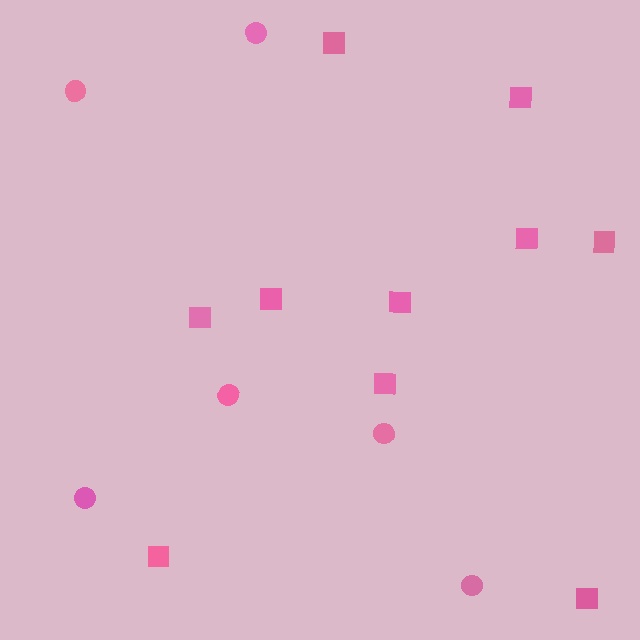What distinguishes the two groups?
There are 2 groups: one group of circles (6) and one group of squares (10).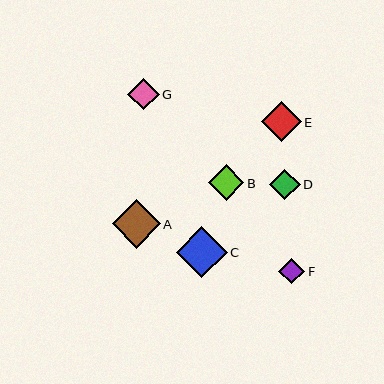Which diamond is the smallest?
Diamond F is the smallest with a size of approximately 26 pixels.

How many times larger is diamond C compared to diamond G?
Diamond C is approximately 1.6 times the size of diamond G.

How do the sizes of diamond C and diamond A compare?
Diamond C and diamond A are approximately the same size.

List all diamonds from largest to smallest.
From largest to smallest: C, A, E, B, G, D, F.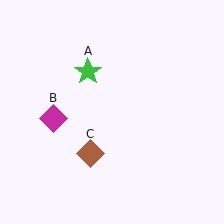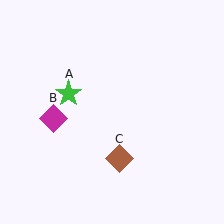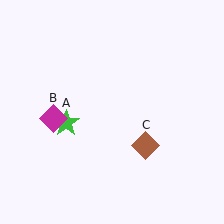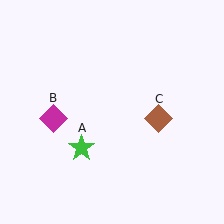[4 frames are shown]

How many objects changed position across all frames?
2 objects changed position: green star (object A), brown diamond (object C).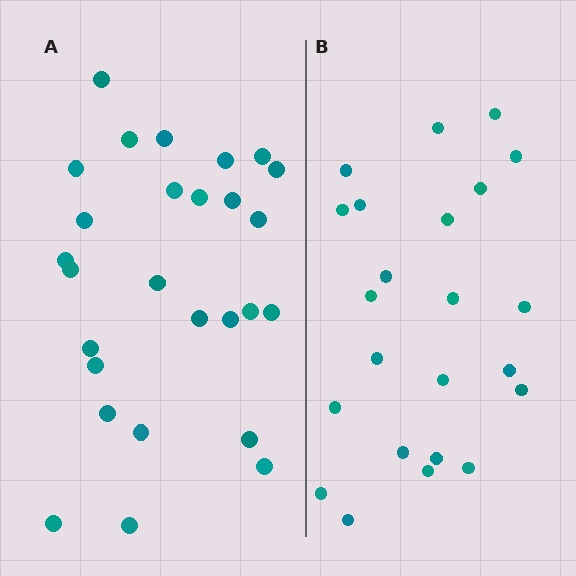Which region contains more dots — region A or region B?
Region A (the left region) has more dots.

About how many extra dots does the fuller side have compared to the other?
Region A has about 4 more dots than region B.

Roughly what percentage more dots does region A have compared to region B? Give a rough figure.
About 15% more.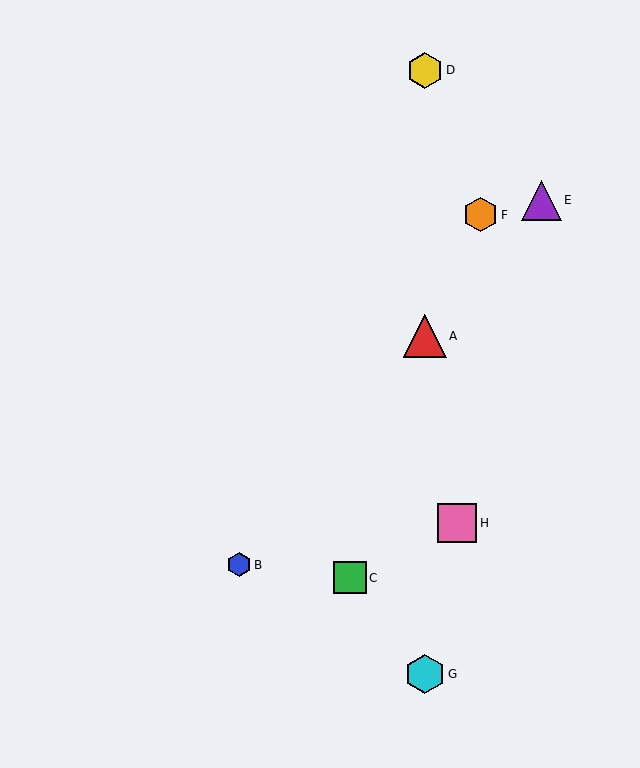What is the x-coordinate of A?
Object A is at x≈425.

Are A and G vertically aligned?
Yes, both are at x≈425.